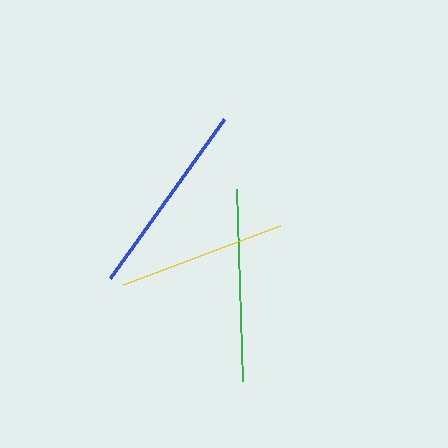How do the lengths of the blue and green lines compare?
The blue and green lines are approximately the same length.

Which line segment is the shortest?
The yellow line is the shortest at approximately 168 pixels.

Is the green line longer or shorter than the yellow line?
The green line is longer than the yellow line.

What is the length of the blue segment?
The blue segment is approximately 196 pixels long.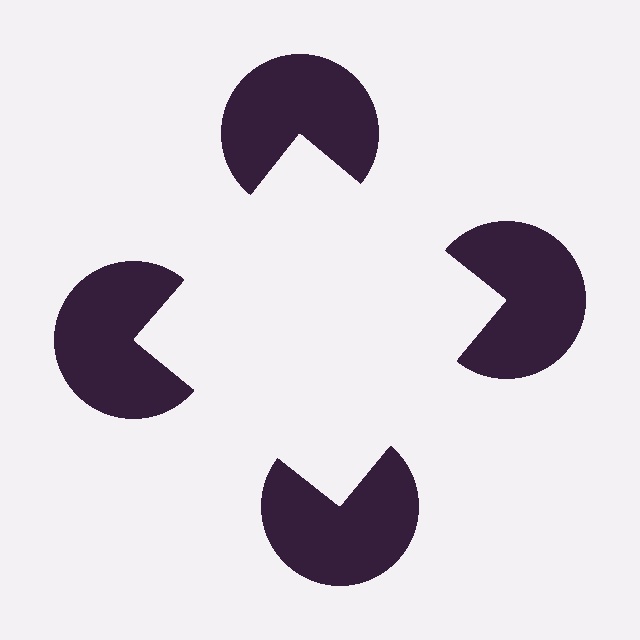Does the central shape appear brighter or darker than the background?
It typically appears slightly brighter than the background, even though no actual brightness change is drawn.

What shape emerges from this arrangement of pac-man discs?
An illusory square — its edges are inferred from the aligned wedge cuts in the pac-man discs, not physically drawn.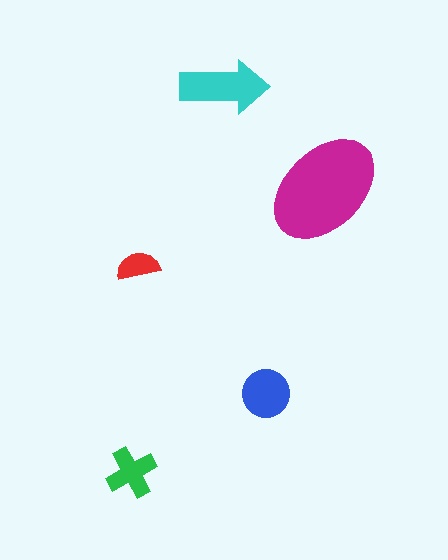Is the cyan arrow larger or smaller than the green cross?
Larger.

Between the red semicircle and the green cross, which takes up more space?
The green cross.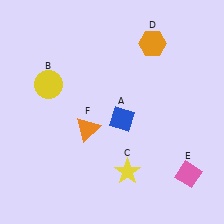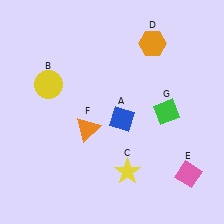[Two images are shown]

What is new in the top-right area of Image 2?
A green diamond (G) was added in the top-right area of Image 2.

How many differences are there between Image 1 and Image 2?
There is 1 difference between the two images.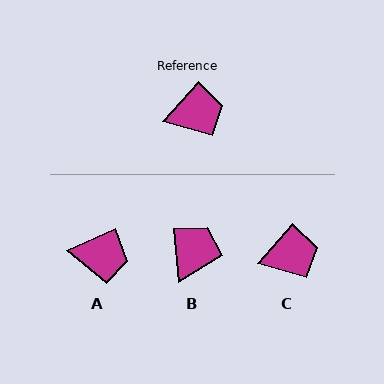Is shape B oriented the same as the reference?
No, it is off by about 47 degrees.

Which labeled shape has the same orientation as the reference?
C.